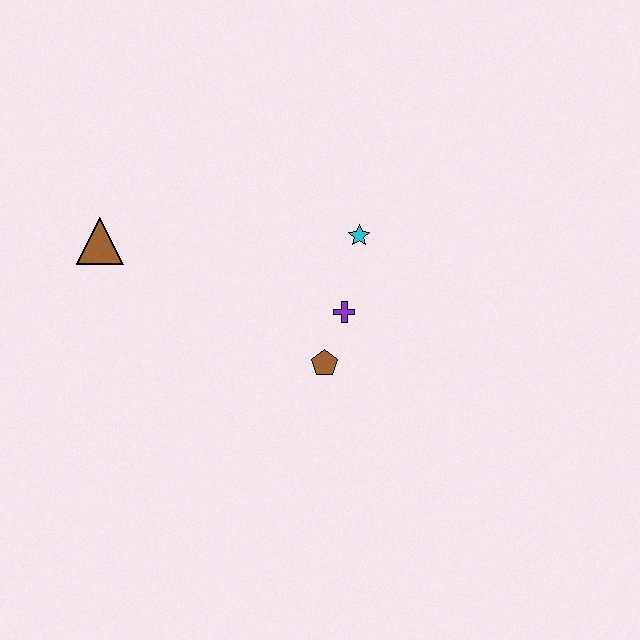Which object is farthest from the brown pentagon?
The brown triangle is farthest from the brown pentagon.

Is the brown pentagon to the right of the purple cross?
No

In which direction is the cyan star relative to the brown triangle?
The cyan star is to the right of the brown triangle.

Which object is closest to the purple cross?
The brown pentagon is closest to the purple cross.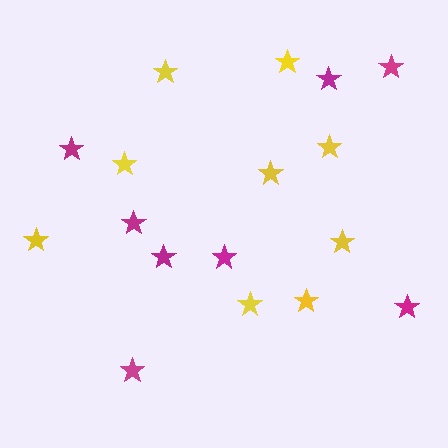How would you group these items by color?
There are 2 groups: one group of yellow stars (9) and one group of magenta stars (8).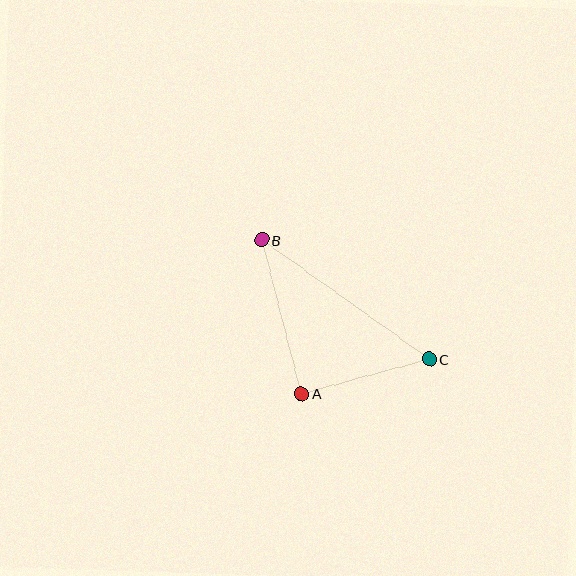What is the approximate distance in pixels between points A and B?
The distance between A and B is approximately 159 pixels.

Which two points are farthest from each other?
Points B and C are farthest from each other.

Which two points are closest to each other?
Points A and C are closest to each other.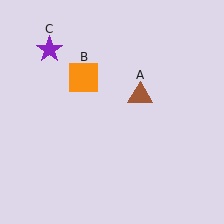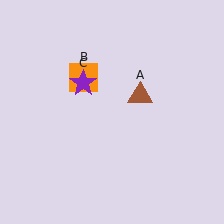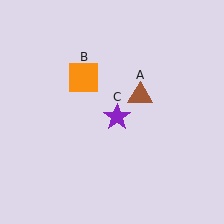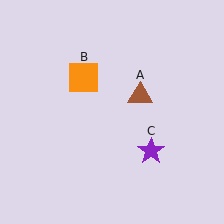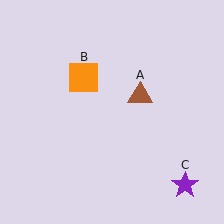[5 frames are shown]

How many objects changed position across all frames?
1 object changed position: purple star (object C).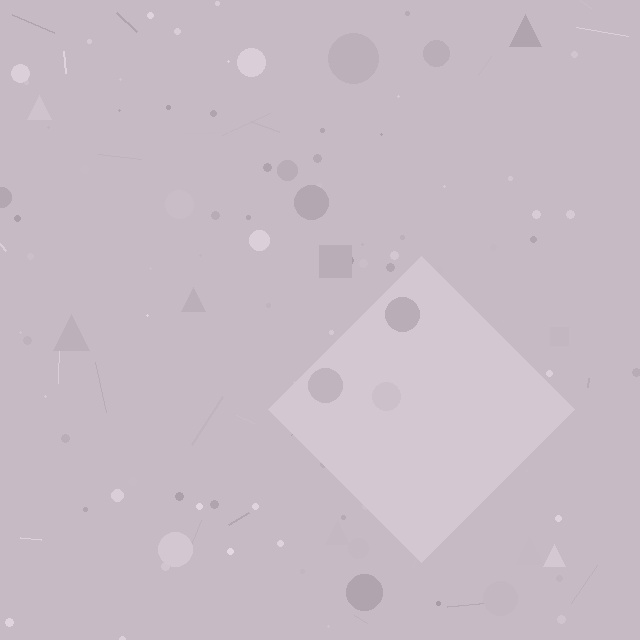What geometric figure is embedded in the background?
A diamond is embedded in the background.